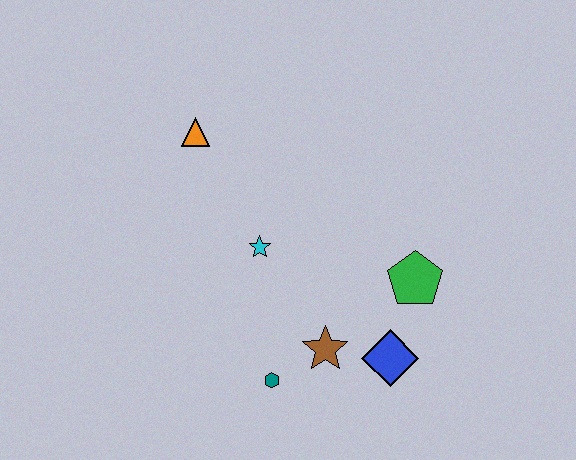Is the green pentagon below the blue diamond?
No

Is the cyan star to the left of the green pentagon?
Yes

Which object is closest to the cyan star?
The brown star is closest to the cyan star.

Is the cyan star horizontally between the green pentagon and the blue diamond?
No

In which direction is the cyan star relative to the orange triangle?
The cyan star is below the orange triangle.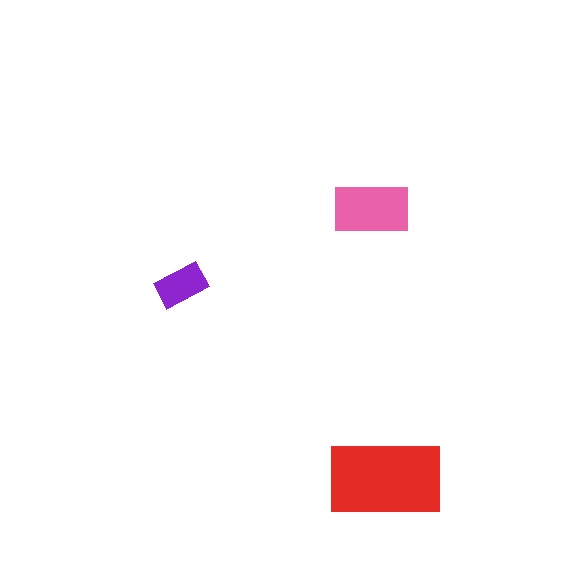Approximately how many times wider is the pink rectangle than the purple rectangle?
About 1.5 times wider.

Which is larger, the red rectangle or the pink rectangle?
The red one.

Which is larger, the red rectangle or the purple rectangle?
The red one.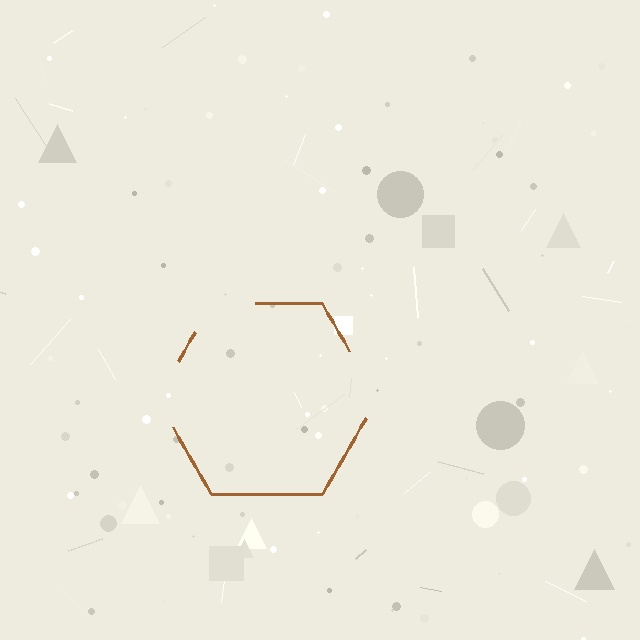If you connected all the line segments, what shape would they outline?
They would outline a hexagon.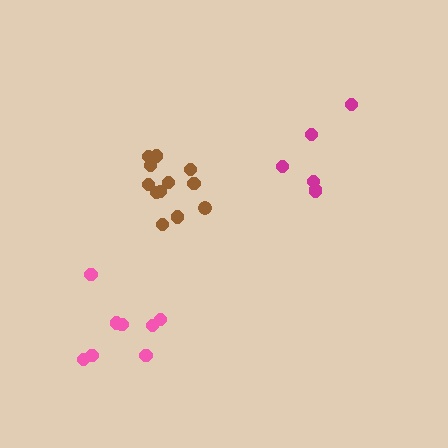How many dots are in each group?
Group 1: 12 dots, Group 2: 6 dots, Group 3: 8 dots (26 total).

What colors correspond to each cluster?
The clusters are colored: brown, magenta, pink.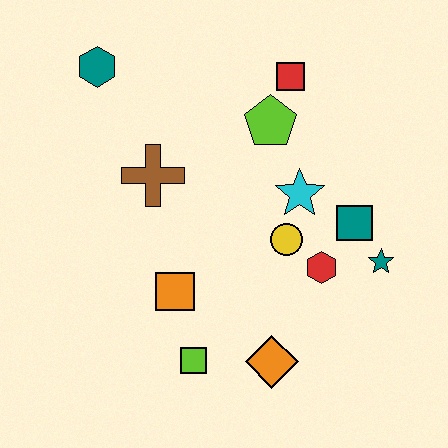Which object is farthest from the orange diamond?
The teal hexagon is farthest from the orange diamond.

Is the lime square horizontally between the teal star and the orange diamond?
No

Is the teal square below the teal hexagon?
Yes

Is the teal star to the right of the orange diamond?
Yes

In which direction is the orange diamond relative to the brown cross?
The orange diamond is below the brown cross.